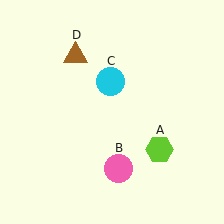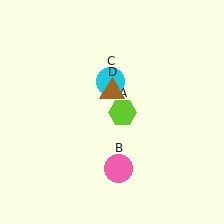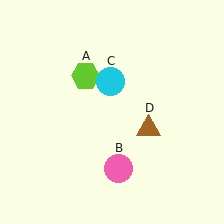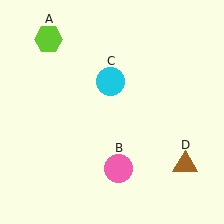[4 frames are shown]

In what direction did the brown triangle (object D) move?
The brown triangle (object D) moved down and to the right.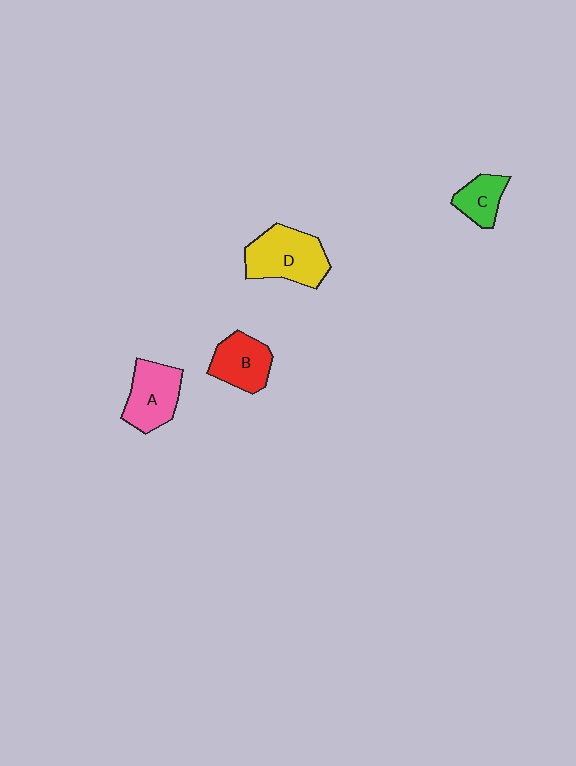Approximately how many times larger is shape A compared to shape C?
Approximately 1.6 times.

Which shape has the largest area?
Shape D (yellow).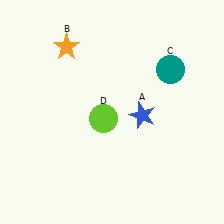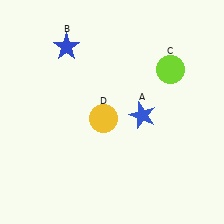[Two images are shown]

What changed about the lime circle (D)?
In Image 1, D is lime. In Image 2, it changed to yellow.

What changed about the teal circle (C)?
In Image 1, C is teal. In Image 2, it changed to lime.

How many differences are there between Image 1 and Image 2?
There are 3 differences between the two images.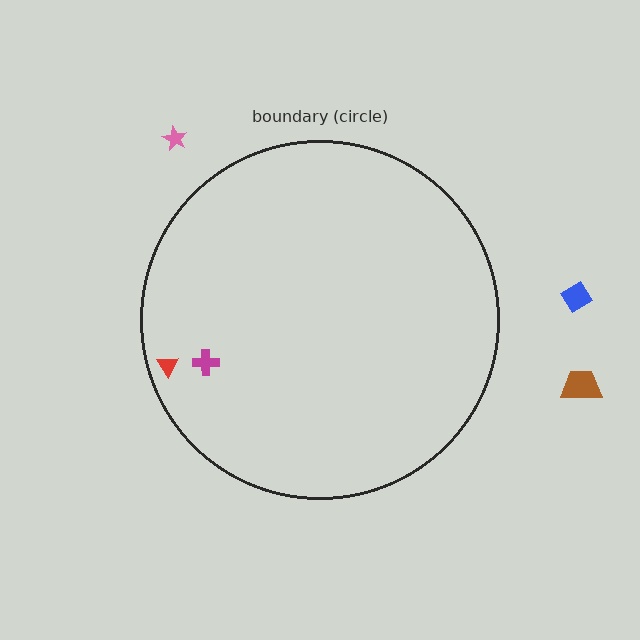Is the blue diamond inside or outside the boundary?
Outside.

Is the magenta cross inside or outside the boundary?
Inside.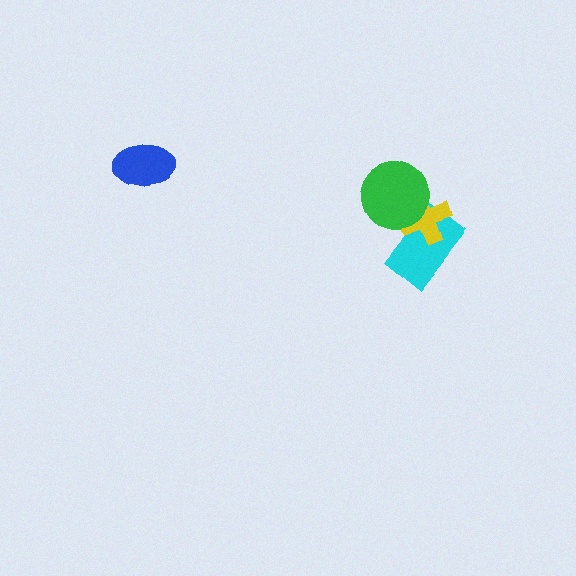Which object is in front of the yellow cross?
The green circle is in front of the yellow cross.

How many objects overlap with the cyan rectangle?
2 objects overlap with the cyan rectangle.